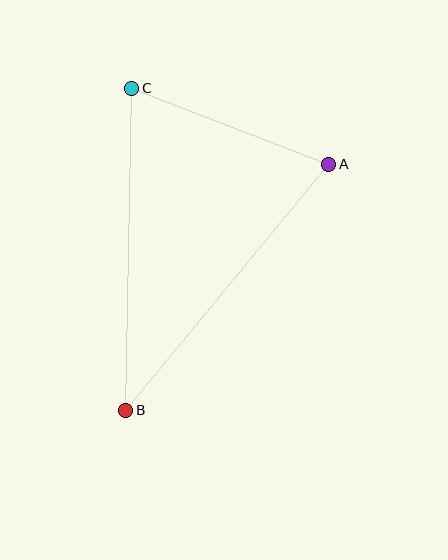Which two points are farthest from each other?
Points B and C are farthest from each other.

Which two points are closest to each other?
Points A and C are closest to each other.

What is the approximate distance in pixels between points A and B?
The distance between A and B is approximately 319 pixels.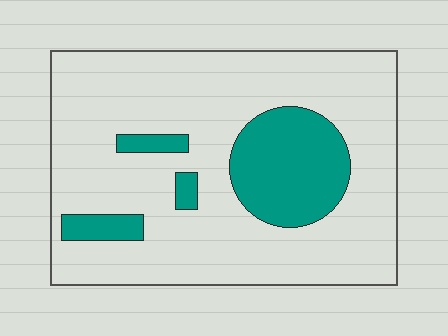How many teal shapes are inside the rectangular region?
4.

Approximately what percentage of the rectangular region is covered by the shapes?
Approximately 20%.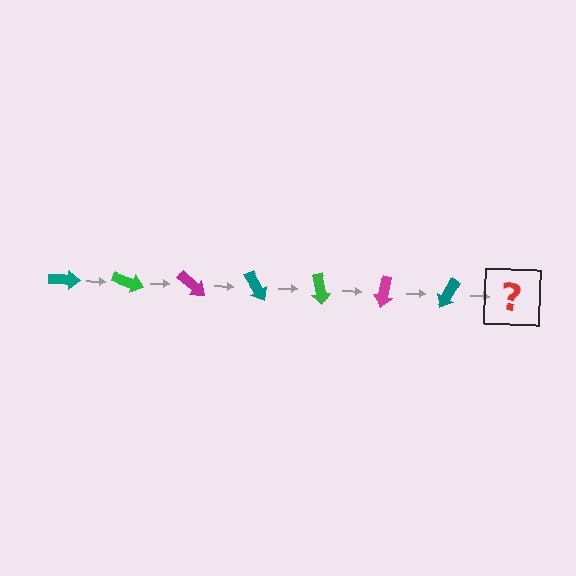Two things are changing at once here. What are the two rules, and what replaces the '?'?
The two rules are that it rotates 20 degrees each step and the color cycles through teal, green, and magenta. The '?' should be a green arrow, rotated 140 degrees from the start.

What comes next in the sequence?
The next element should be a green arrow, rotated 140 degrees from the start.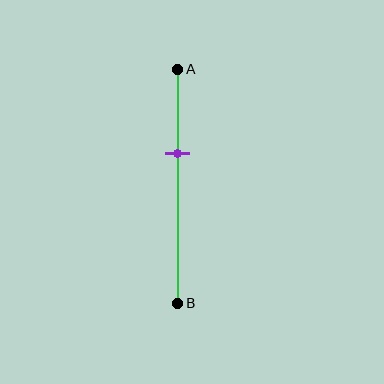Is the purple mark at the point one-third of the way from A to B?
Yes, the mark is approximately at the one-third point.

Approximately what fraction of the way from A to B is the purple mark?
The purple mark is approximately 35% of the way from A to B.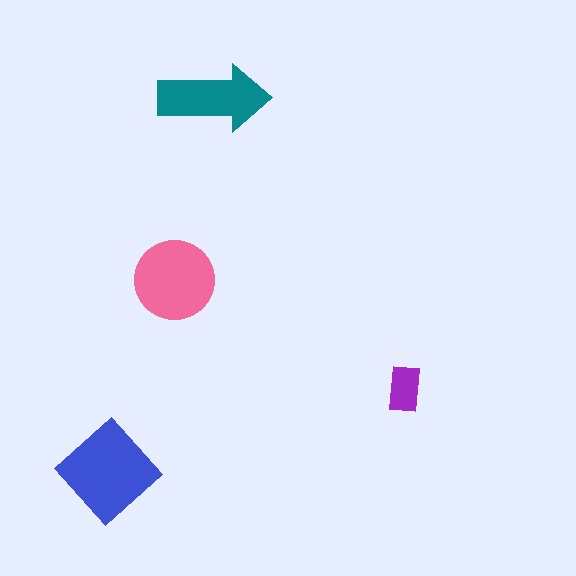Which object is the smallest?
The purple rectangle.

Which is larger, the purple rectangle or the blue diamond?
The blue diamond.